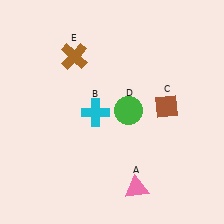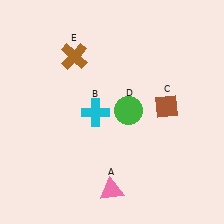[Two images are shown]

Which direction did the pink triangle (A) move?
The pink triangle (A) moved left.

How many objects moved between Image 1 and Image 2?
1 object moved between the two images.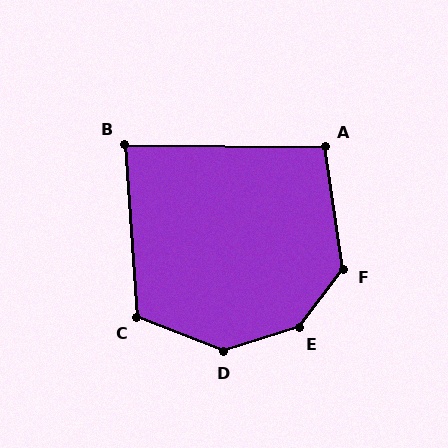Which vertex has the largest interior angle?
E, at approximately 145 degrees.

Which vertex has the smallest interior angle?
B, at approximately 85 degrees.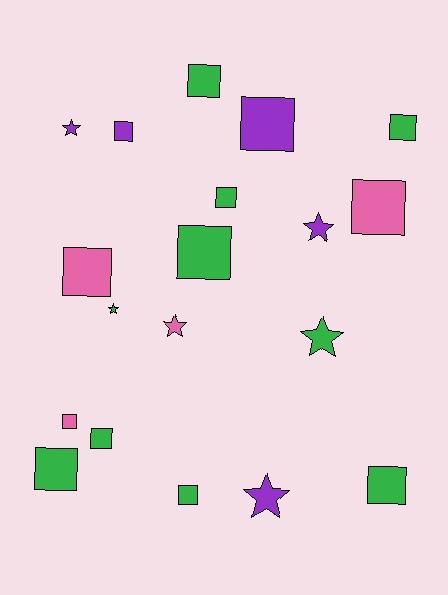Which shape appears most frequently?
Square, with 13 objects.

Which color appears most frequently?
Green, with 10 objects.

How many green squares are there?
There are 8 green squares.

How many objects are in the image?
There are 19 objects.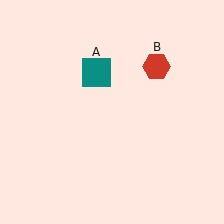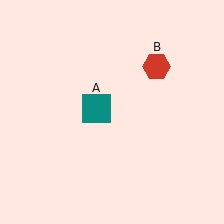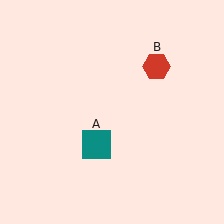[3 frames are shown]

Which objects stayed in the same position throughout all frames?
Red hexagon (object B) remained stationary.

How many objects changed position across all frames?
1 object changed position: teal square (object A).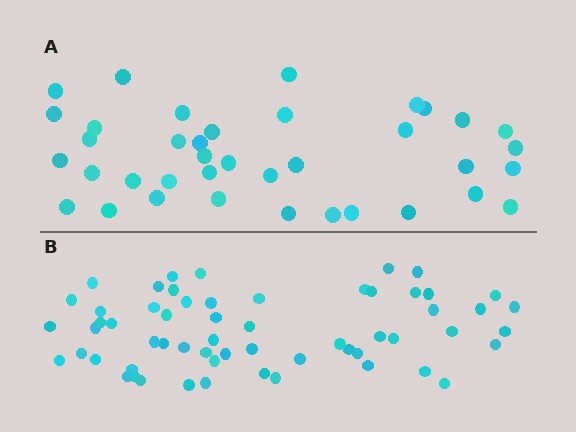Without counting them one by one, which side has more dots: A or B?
Region B (the bottom region) has more dots.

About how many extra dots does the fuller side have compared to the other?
Region B has approximately 20 more dots than region A.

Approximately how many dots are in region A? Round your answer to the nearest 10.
About 40 dots. (The exact count is 38, which rounds to 40.)